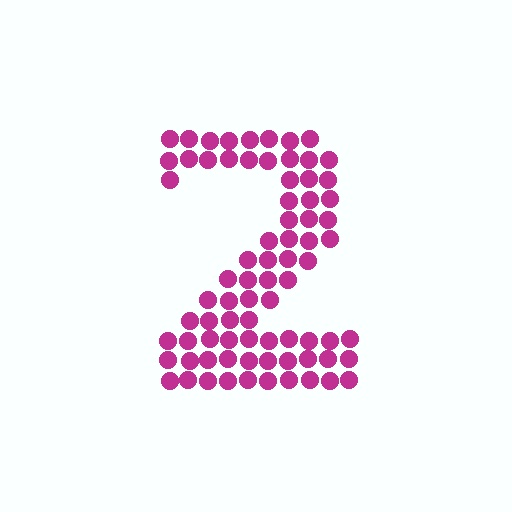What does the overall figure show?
The overall figure shows the digit 2.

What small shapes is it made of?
It is made of small circles.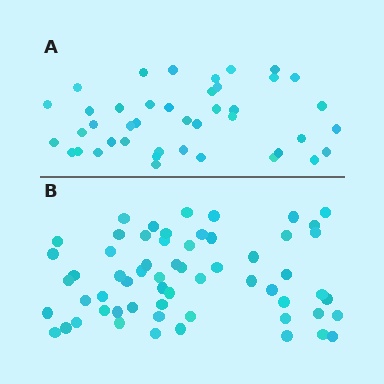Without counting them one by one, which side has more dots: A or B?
Region B (the bottom region) has more dots.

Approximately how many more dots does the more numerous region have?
Region B has approximately 20 more dots than region A.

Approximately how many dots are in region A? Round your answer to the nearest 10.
About 40 dots. (The exact count is 42, which rounds to 40.)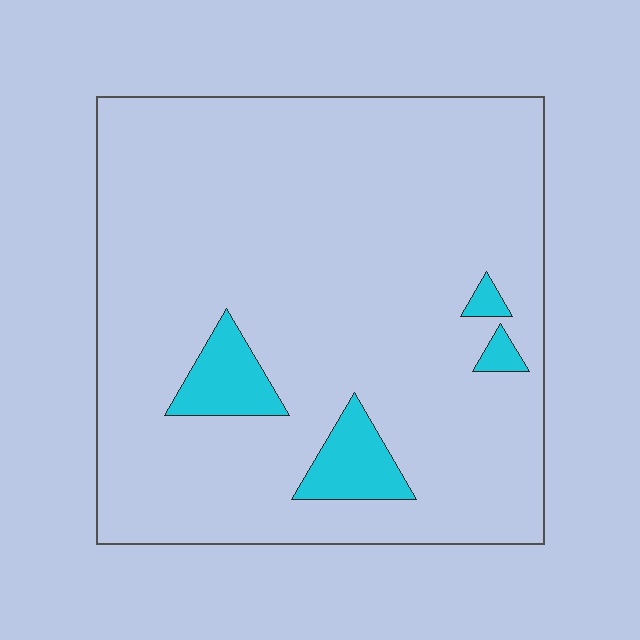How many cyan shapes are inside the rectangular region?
4.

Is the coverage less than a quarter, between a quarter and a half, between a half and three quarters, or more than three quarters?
Less than a quarter.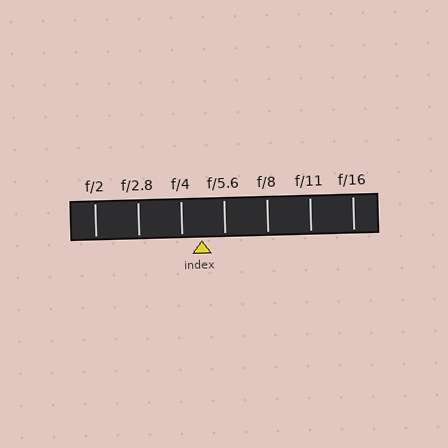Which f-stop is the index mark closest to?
The index mark is closest to f/4.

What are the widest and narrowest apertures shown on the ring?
The widest aperture shown is f/2 and the narrowest is f/16.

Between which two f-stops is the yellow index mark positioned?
The index mark is between f/4 and f/5.6.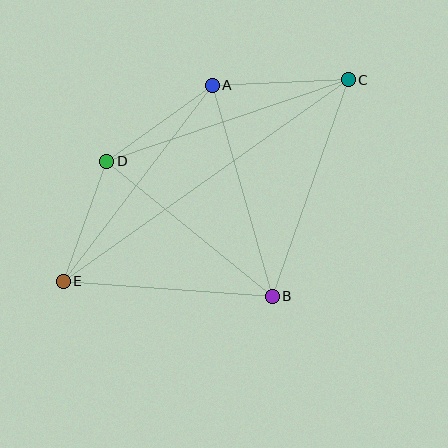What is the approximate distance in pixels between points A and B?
The distance between A and B is approximately 219 pixels.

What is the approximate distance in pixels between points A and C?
The distance between A and C is approximately 136 pixels.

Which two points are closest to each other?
Points D and E are closest to each other.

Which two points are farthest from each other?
Points C and E are farthest from each other.